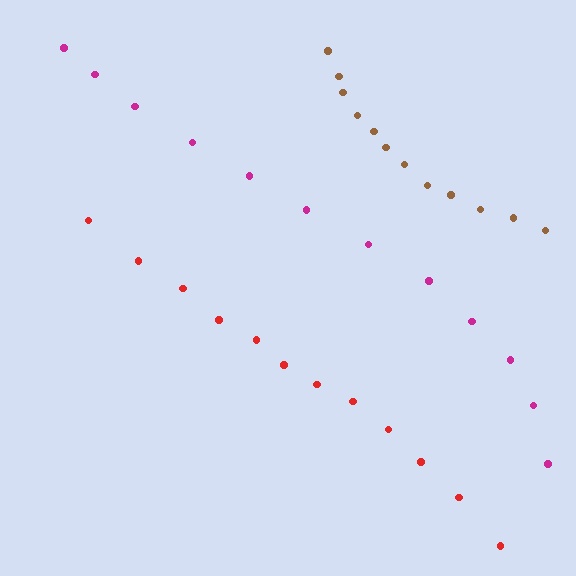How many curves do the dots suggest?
There are 3 distinct paths.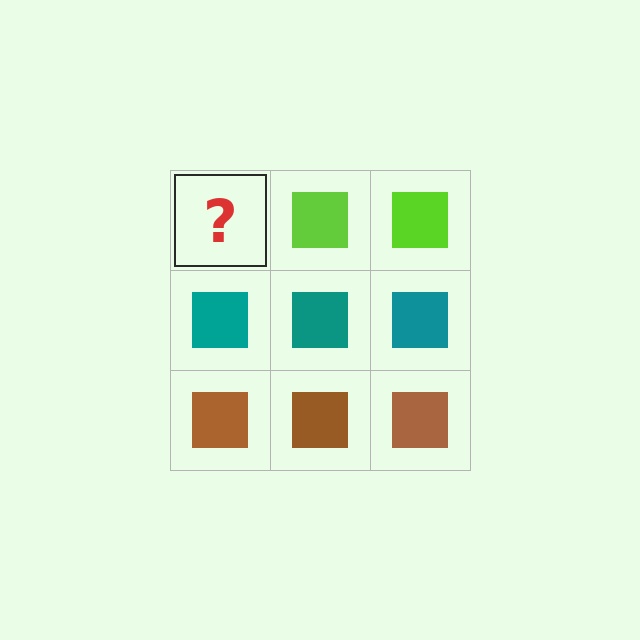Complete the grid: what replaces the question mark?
The question mark should be replaced with a lime square.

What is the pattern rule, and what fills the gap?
The rule is that each row has a consistent color. The gap should be filled with a lime square.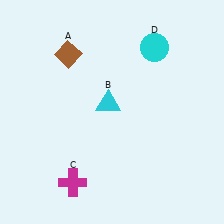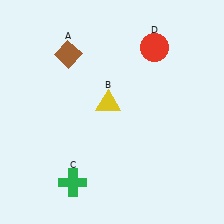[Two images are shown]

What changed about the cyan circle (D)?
In Image 1, D is cyan. In Image 2, it changed to red.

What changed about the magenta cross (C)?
In Image 1, C is magenta. In Image 2, it changed to green.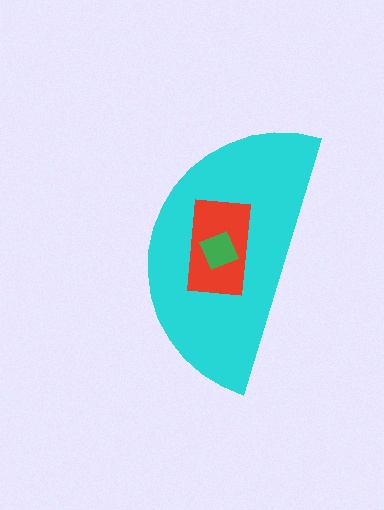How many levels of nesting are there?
3.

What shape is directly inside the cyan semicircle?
The red rectangle.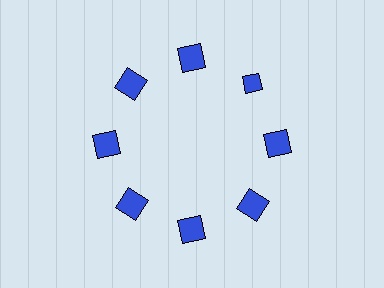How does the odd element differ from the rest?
It has a different shape: diamond instead of square.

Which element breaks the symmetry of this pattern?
The blue diamond at roughly the 2 o'clock position breaks the symmetry. All other shapes are blue squares.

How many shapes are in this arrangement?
There are 8 shapes arranged in a ring pattern.